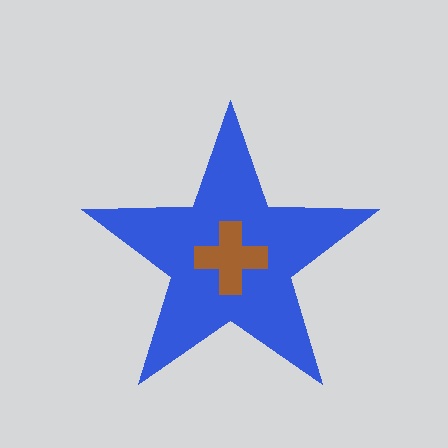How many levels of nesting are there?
2.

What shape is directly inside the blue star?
The brown cross.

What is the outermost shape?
The blue star.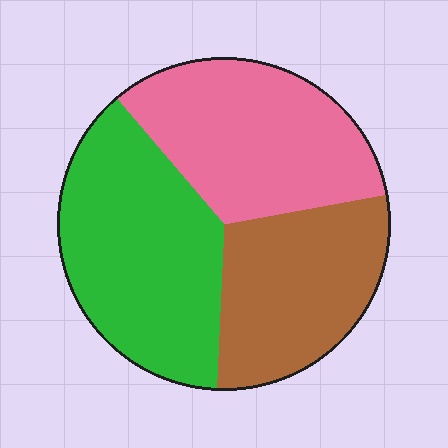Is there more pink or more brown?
Pink.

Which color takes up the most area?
Green, at roughly 40%.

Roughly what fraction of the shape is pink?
Pink covers roughly 35% of the shape.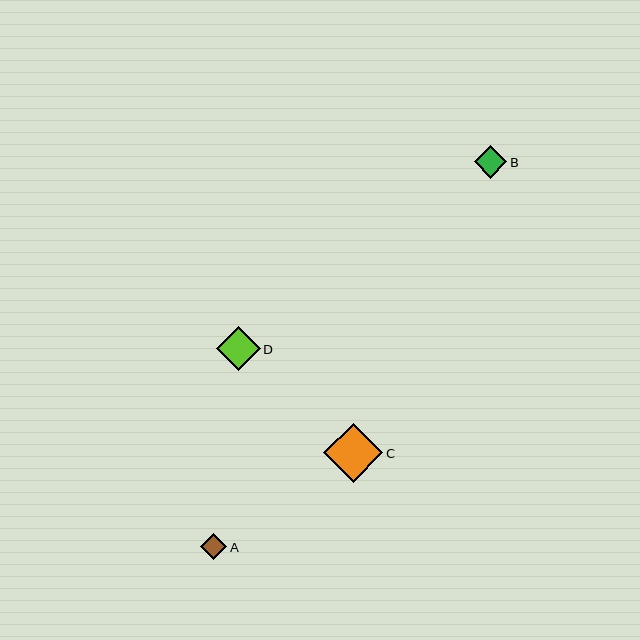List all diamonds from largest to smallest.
From largest to smallest: C, D, B, A.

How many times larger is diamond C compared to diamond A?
Diamond C is approximately 2.2 times the size of diamond A.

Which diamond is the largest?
Diamond C is the largest with a size of approximately 59 pixels.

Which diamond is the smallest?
Diamond A is the smallest with a size of approximately 26 pixels.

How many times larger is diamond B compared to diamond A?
Diamond B is approximately 1.2 times the size of diamond A.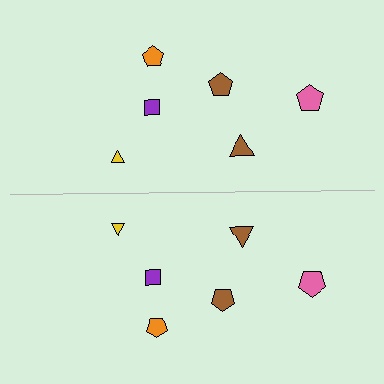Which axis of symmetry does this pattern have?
The pattern has a horizontal axis of symmetry running through the center of the image.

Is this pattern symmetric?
Yes, this pattern has bilateral (reflection) symmetry.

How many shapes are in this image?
There are 12 shapes in this image.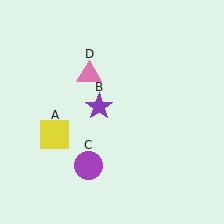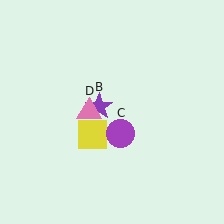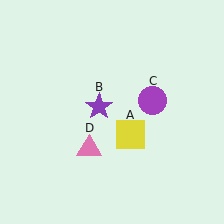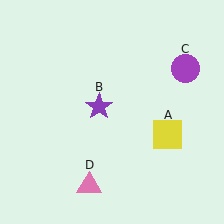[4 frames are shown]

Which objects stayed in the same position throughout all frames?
Purple star (object B) remained stationary.